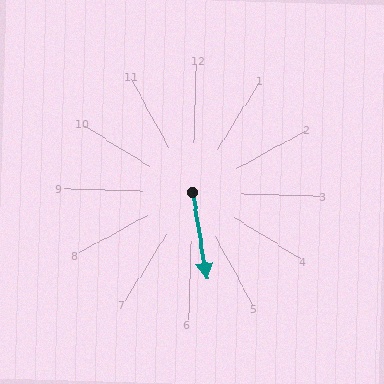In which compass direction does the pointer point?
South.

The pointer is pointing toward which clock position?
Roughly 6 o'clock.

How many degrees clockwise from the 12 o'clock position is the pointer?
Approximately 169 degrees.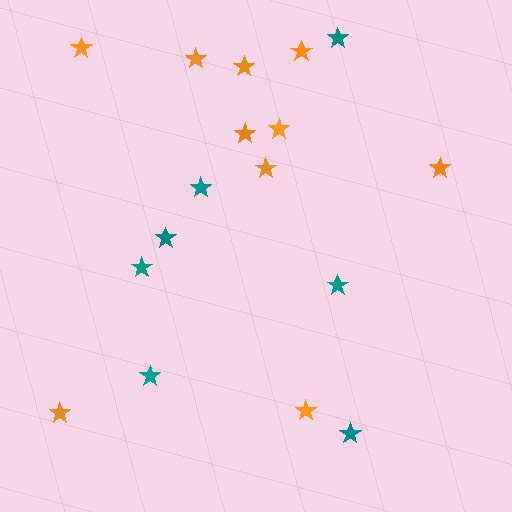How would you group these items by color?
There are 2 groups: one group of teal stars (7) and one group of orange stars (10).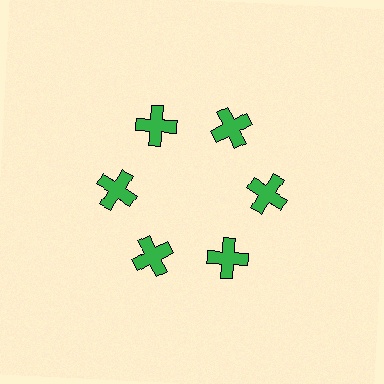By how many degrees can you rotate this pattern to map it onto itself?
The pattern maps onto itself every 60 degrees of rotation.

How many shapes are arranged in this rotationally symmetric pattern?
There are 6 shapes, arranged in 6 groups of 1.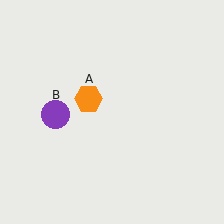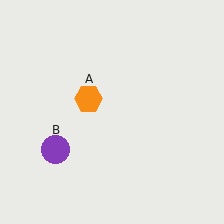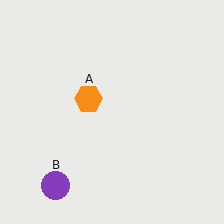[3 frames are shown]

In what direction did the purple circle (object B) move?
The purple circle (object B) moved down.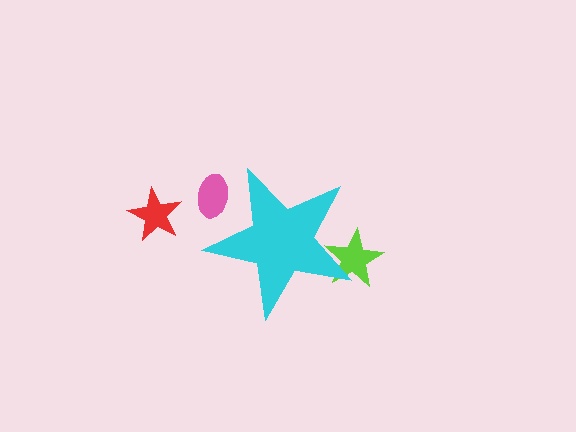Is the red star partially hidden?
No, the red star is fully visible.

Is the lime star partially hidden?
Yes, the lime star is partially hidden behind the cyan star.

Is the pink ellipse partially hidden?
Yes, the pink ellipse is partially hidden behind the cyan star.